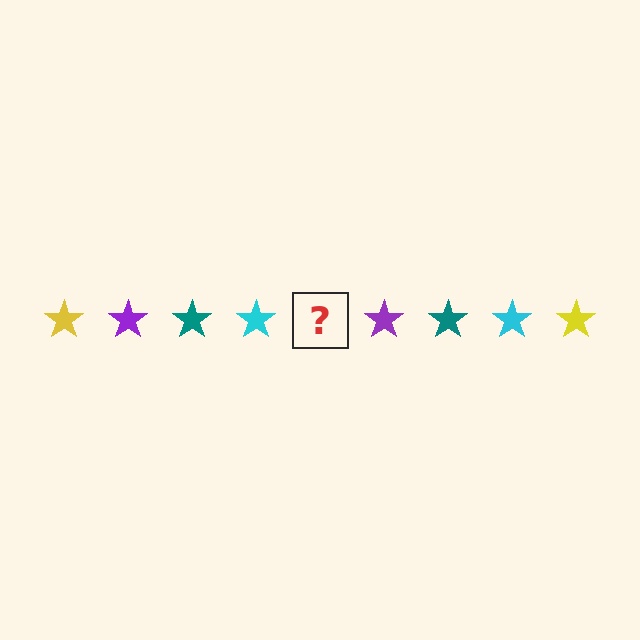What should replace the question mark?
The question mark should be replaced with a yellow star.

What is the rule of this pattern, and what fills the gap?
The rule is that the pattern cycles through yellow, purple, teal, cyan stars. The gap should be filled with a yellow star.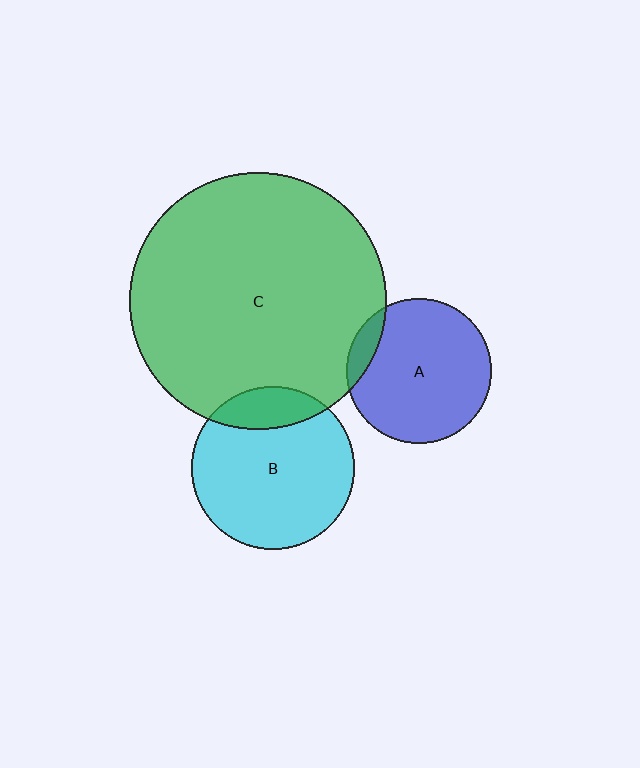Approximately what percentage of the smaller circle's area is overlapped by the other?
Approximately 15%.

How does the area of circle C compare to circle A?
Approximately 3.2 times.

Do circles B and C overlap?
Yes.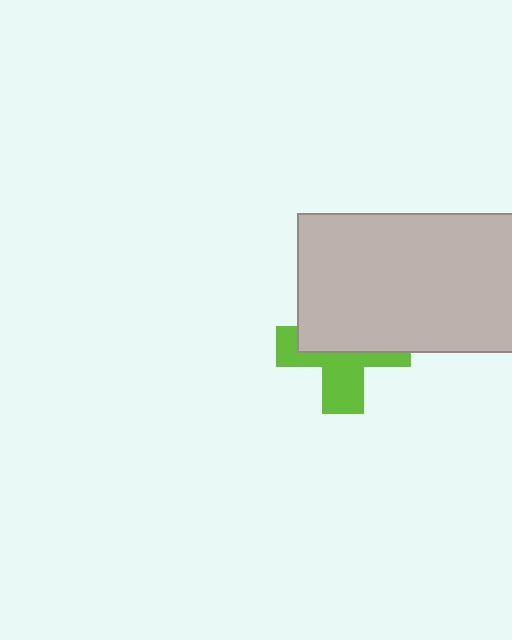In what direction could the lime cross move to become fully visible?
The lime cross could move down. That would shift it out from behind the light gray rectangle entirely.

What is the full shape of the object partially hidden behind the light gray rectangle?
The partially hidden object is a lime cross.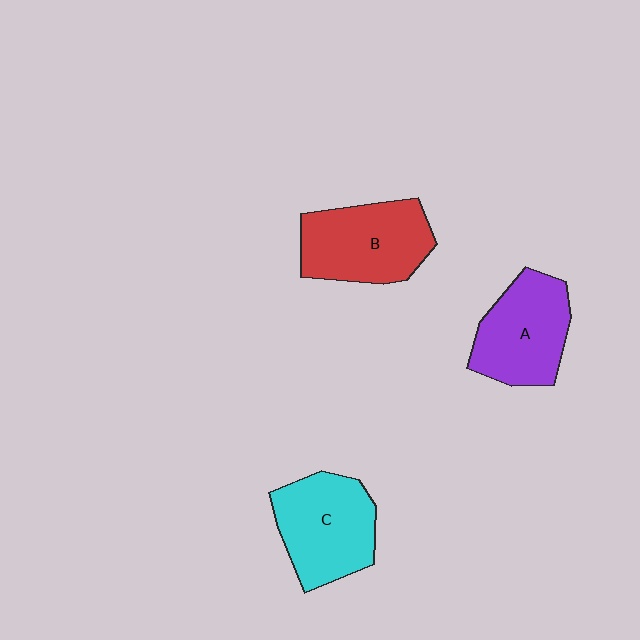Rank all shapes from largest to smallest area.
From largest to smallest: B (red), C (cyan), A (purple).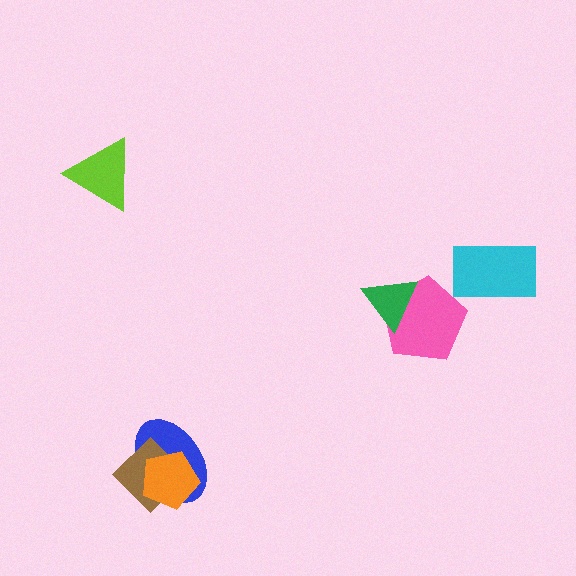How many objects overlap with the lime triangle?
0 objects overlap with the lime triangle.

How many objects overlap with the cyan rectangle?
0 objects overlap with the cyan rectangle.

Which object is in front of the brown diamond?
The orange pentagon is in front of the brown diamond.